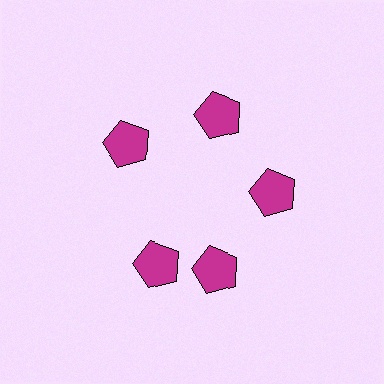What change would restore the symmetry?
The symmetry would be restored by rotating it back into even spacing with its neighbors so that all 5 pentagons sit at equal angles and equal distance from the center.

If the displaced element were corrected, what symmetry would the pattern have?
It would have 5-fold rotational symmetry — the pattern would map onto itself every 72 degrees.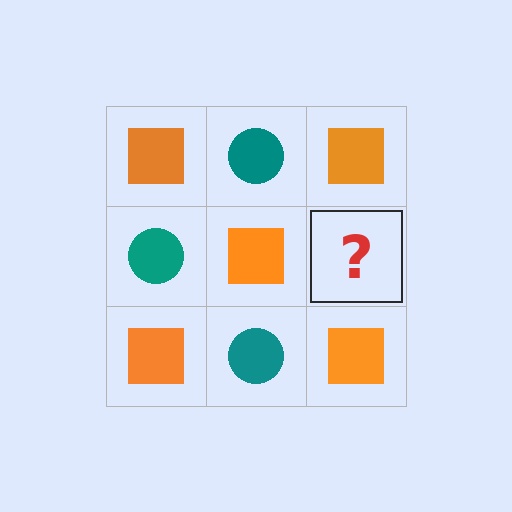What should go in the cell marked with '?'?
The missing cell should contain a teal circle.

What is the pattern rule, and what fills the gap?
The rule is that it alternates orange square and teal circle in a checkerboard pattern. The gap should be filled with a teal circle.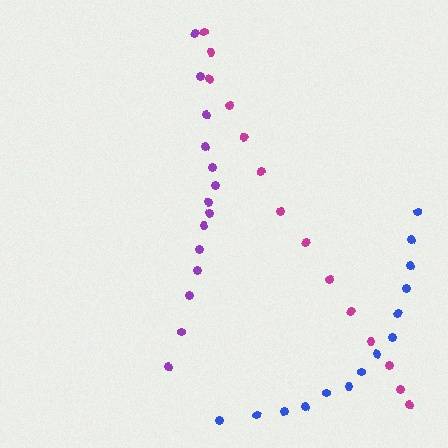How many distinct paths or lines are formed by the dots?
There are 3 distinct paths.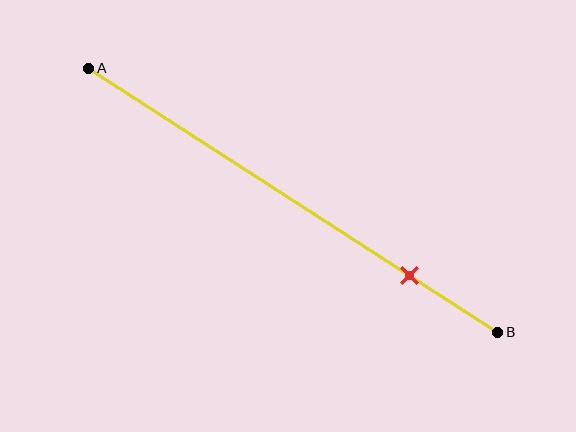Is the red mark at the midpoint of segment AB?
No, the mark is at about 80% from A, not at the 50% midpoint.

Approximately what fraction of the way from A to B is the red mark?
The red mark is approximately 80% of the way from A to B.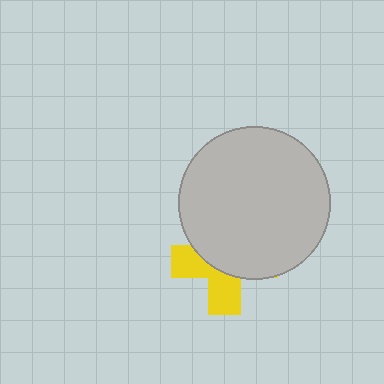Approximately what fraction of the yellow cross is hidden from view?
Roughly 59% of the yellow cross is hidden behind the light gray circle.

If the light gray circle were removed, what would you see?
You would see the complete yellow cross.